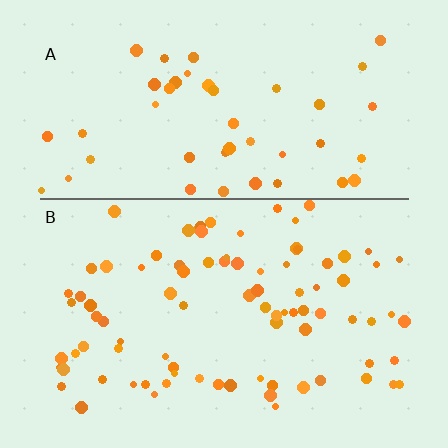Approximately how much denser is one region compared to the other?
Approximately 1.8× — region B over region A.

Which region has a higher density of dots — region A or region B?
B (the bottom).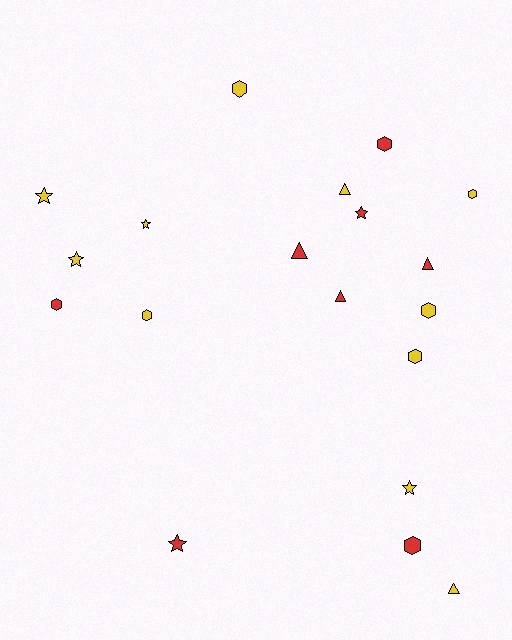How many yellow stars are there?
There are 4 yellow stars.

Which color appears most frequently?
Yellow, with 11 objects.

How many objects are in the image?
There are 19 objects.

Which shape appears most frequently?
Hexagon, with 8 objects.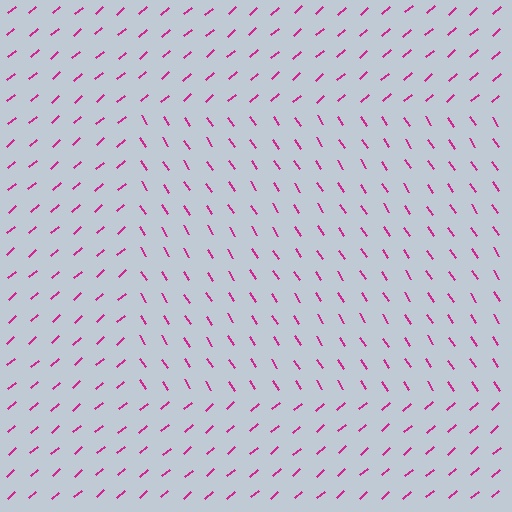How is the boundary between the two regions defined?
The boundary is defined purely by a change in line orientation (approximately 82 degrees difference). All lines are the same color and thickness.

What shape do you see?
I see a rectangle.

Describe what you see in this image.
The image is filled with small magenta line segments. A rectangle region in the image has lines oriented differently from the surrounding lines, creating a visible texture boundary.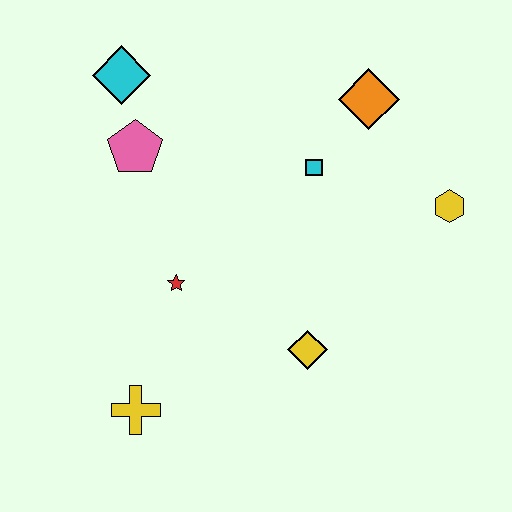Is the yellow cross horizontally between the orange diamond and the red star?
No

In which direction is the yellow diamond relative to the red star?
The yellow diamond is to the right of the red star.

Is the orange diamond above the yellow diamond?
Yes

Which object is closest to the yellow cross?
The red star is closest to the yellow cross.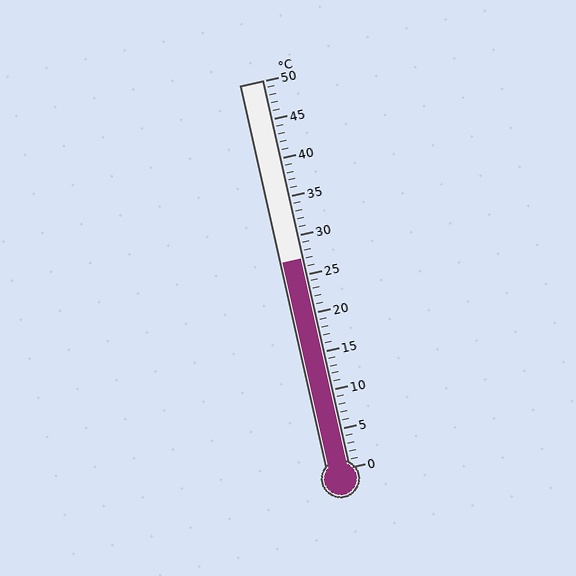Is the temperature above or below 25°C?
The temperature is above 25°C.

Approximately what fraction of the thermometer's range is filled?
The thermometer is filled to approximately 55% of its range.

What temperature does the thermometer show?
The thermometer shows approximately 27°C.